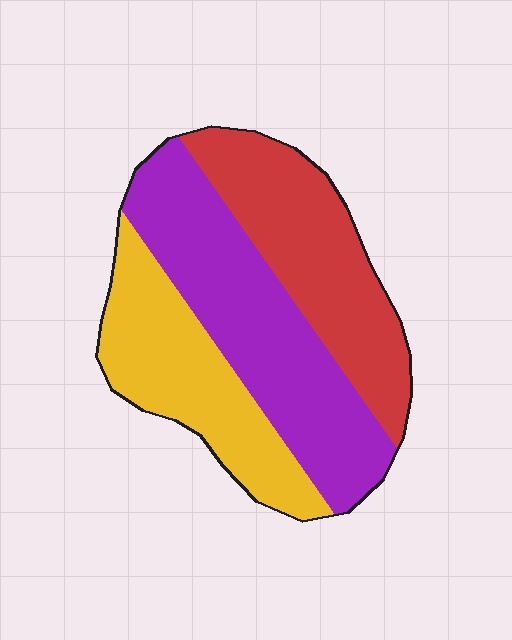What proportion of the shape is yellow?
Yellow covers 28% of the shape.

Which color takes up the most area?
Purple, at roughly 40%.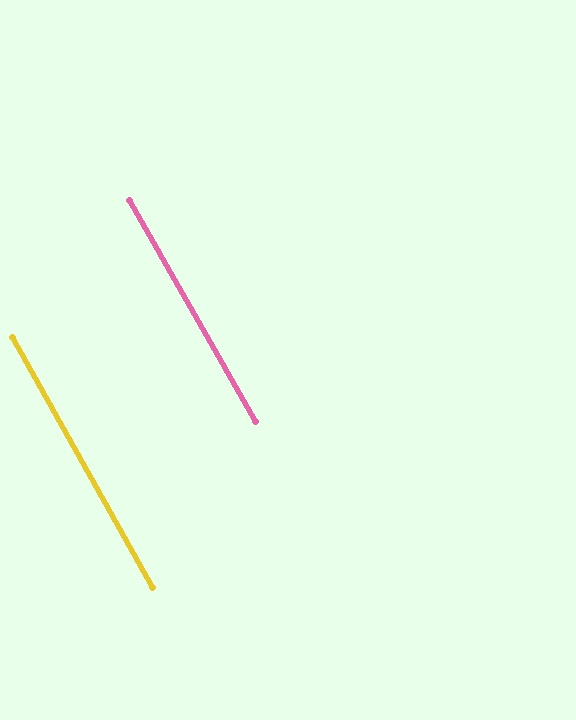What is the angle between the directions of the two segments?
Approximately 0 degrees.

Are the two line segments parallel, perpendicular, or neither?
Parallel — their directions differ by only 0.4°.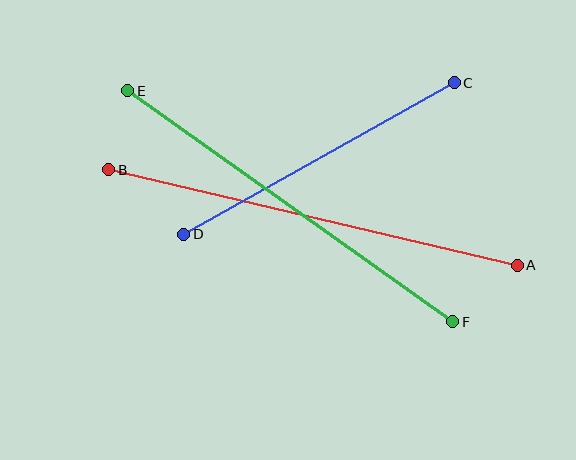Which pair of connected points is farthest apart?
Points A and B are farthest apart.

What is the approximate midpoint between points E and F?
The midpoint is at approximately (290, 206) pixels.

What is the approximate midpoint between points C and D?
The midpoint is at approximately (319, 159) pixels.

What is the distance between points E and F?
The distance is approximately 399 pixels.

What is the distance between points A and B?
The distance is approximately 419 pixels.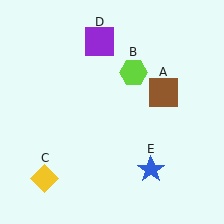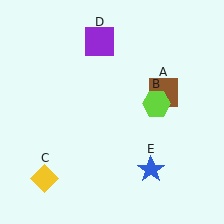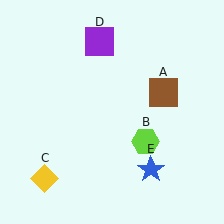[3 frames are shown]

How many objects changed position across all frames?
1 object changed position: lime hexagon (object B).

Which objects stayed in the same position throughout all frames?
Brown square (object A) and yellow diamond (object C) and purple square (object D) and blue star (object E) remained stationary.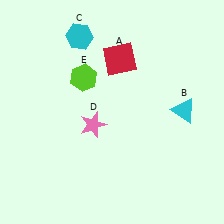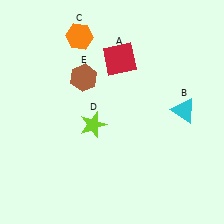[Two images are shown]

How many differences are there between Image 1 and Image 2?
There are 3 differences between the two images.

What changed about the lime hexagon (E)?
In Image 1, E is lime. In Image 2, it changed to brown.